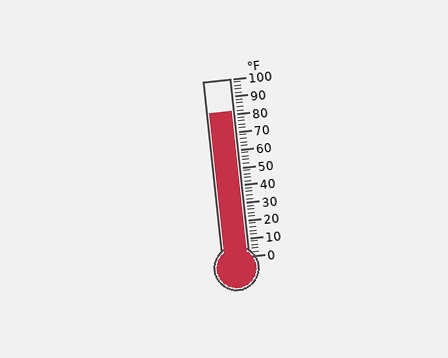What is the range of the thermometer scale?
The thermometer scale ranges from 0°F to 100°F.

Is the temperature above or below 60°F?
The temperature is above 60°F.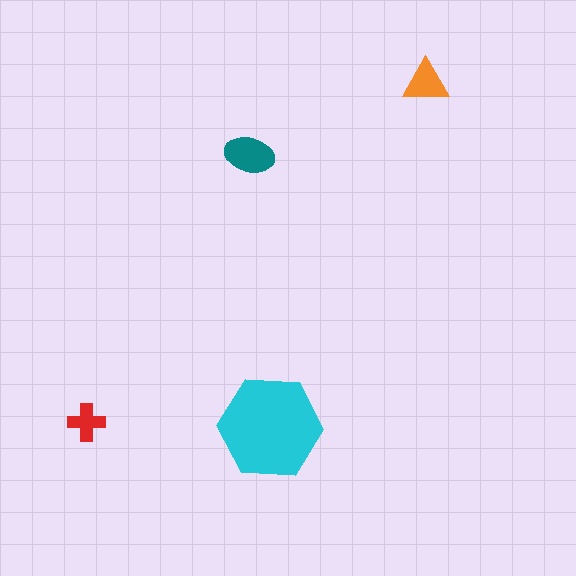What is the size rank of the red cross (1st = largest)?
4th.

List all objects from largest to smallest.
The cyan hexagon, the teal ellipse, the orange triangle, the red cross.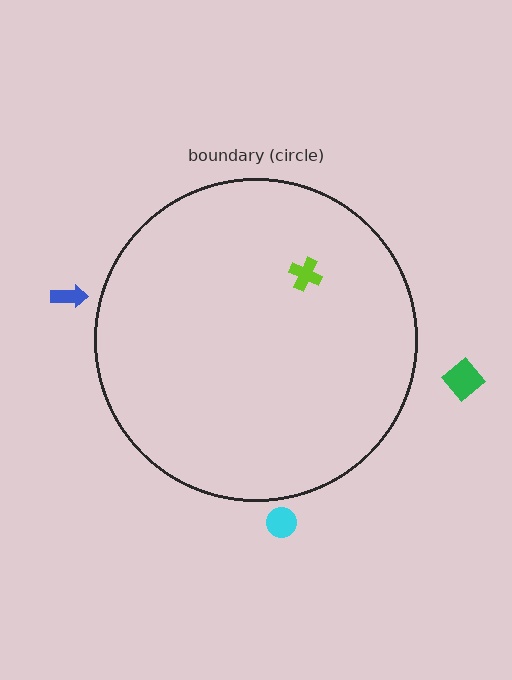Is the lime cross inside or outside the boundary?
Inside.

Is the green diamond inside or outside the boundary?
Outside.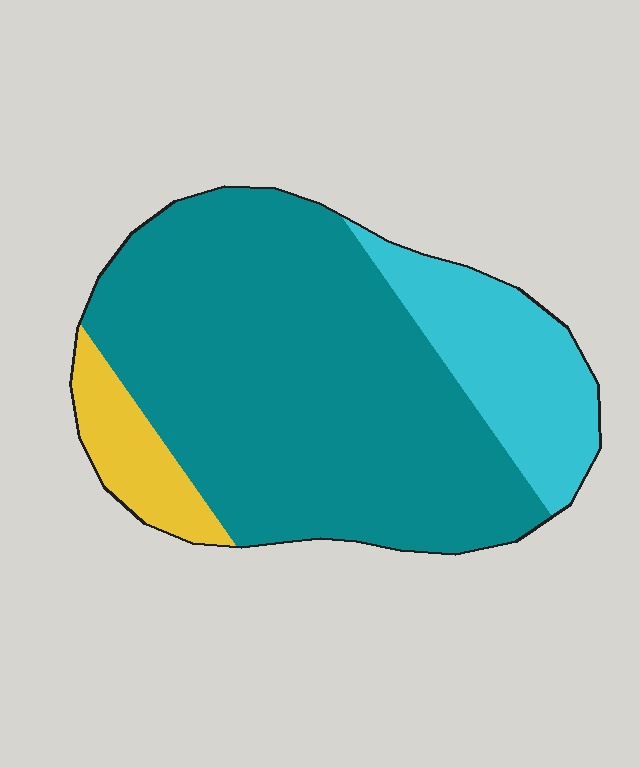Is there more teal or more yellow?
Teal.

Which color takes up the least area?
Yellow, at roughly 10%.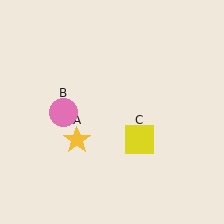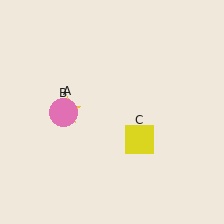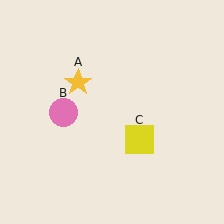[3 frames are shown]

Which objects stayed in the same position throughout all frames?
Pink circle (object B) and yellow square (object C) remained stationary.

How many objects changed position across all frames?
1 object changed position: yellow star (object A).